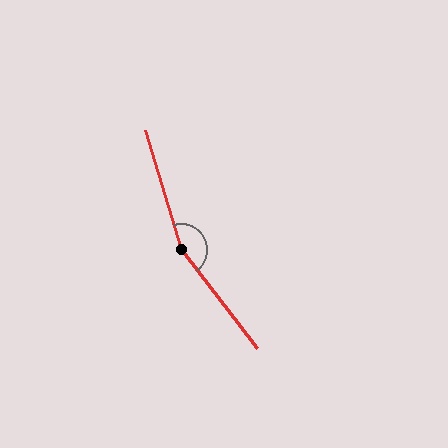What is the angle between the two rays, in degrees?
Approximately 159 degrees.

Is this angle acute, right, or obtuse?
It is obtuse.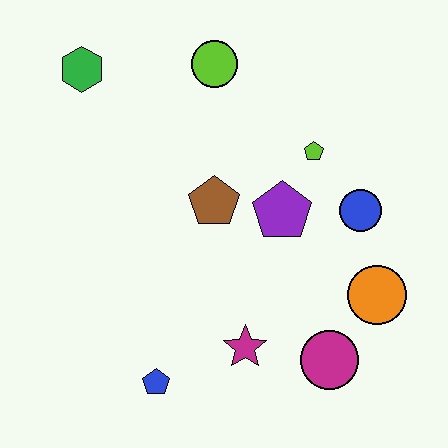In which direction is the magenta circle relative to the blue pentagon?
The magenta circle is to the right of the blue pentagon.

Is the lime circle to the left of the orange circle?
Yes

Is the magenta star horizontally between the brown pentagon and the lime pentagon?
Yes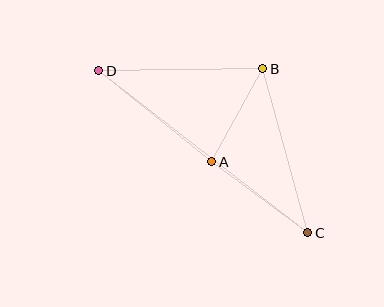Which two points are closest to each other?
Points A and B are closest to each other.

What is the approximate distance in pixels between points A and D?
The distance between A and D is approximately 145 pixels.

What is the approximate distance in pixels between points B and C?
The distance between B and C is approximately 170 pixels.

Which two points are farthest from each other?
Points C and D are farthest from each other.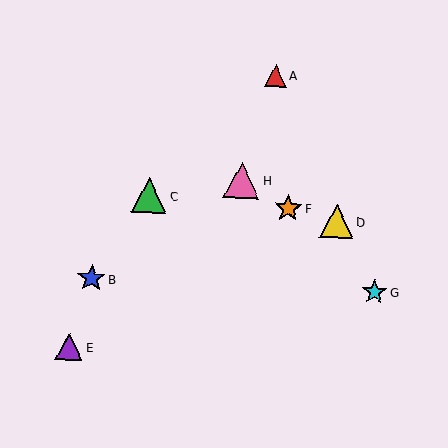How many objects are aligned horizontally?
2 objects (B, G) are aligned horizontally.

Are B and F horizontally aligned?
No, B is at y≈278 and F is at y≈208.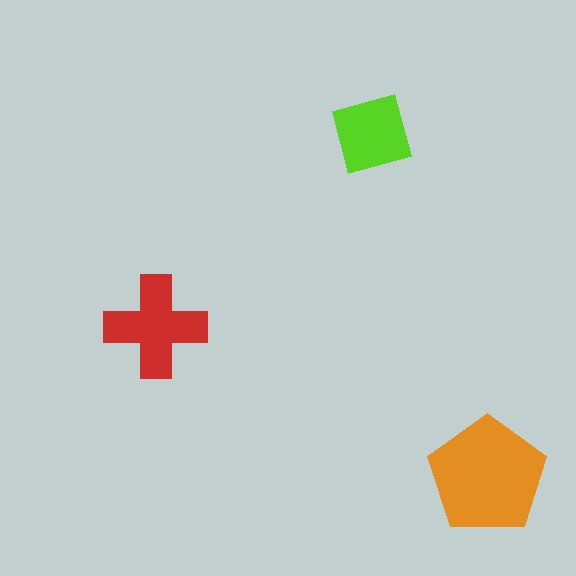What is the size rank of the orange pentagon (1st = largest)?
1st.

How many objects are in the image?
There are 3 objects in the image.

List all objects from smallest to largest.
The lime diamond, the red cross, the orange pentagon.